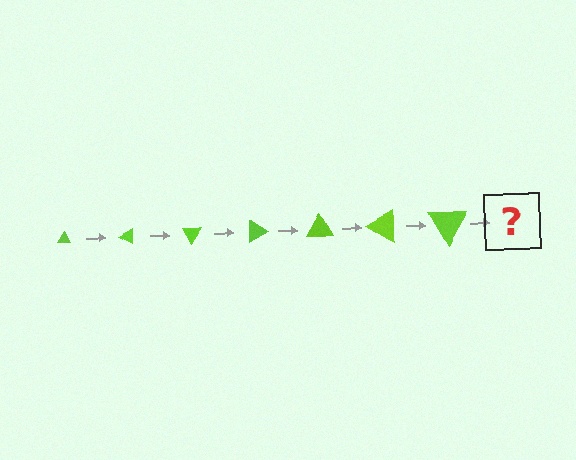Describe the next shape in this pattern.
It should be a triangle, larger than the previous one and rotated 210 degrees from the start.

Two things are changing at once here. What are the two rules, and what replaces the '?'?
The two rules are that the triangle grows larger each step and it rotates 30 degrees each step. The '?' should be a triangle, larger than the previous one and rotated 210 degrees from the start.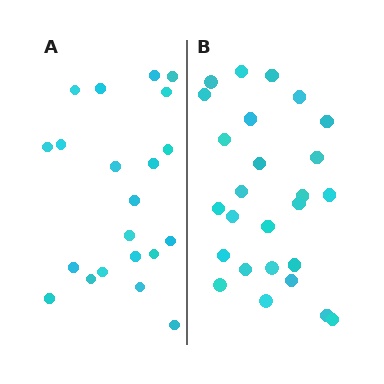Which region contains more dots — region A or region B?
Region B (the right region) has more dots.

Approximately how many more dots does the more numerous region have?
Region B has about 5 more dots than region A.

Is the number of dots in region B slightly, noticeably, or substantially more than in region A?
Region B has only slightly more — the two regions are fairly close. The ratio is roughly 1.2 to 1.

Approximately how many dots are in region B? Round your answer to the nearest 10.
About 30 dots. (The exact count is 26, which rounds to 30.)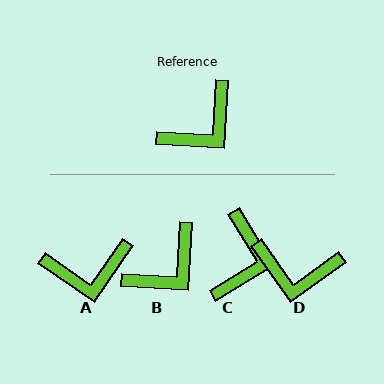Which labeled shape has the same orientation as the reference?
B.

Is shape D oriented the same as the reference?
No, it is off by about 51 degrees.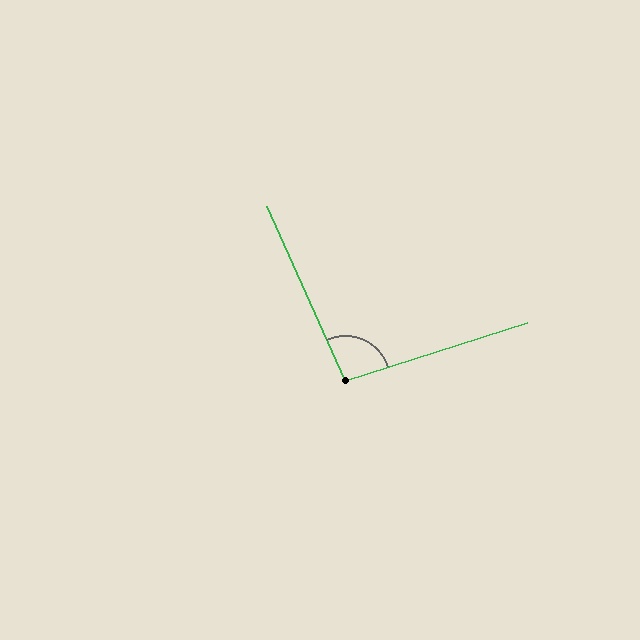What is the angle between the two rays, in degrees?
Approximately 96 degrees.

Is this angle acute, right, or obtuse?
It is obtuse.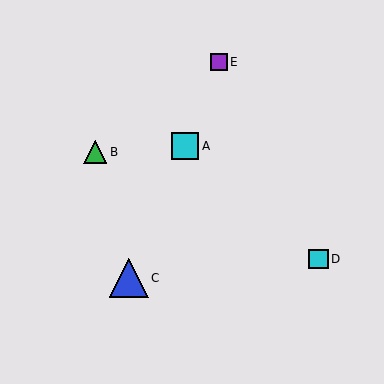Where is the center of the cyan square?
The center of the cyan square is at (318, 259).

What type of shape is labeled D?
Shape D is a cyan square.